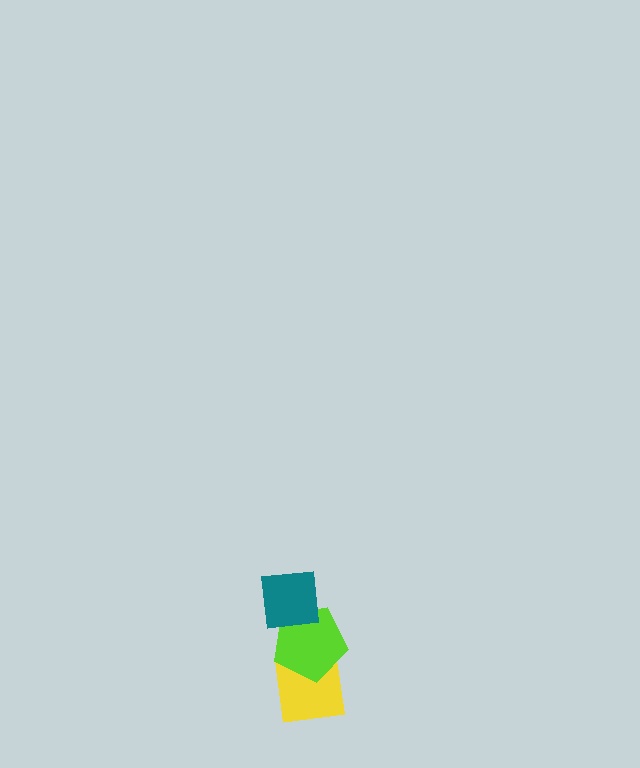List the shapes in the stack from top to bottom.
From top to bottom: the teal square, the lime pentagon, the yellow square.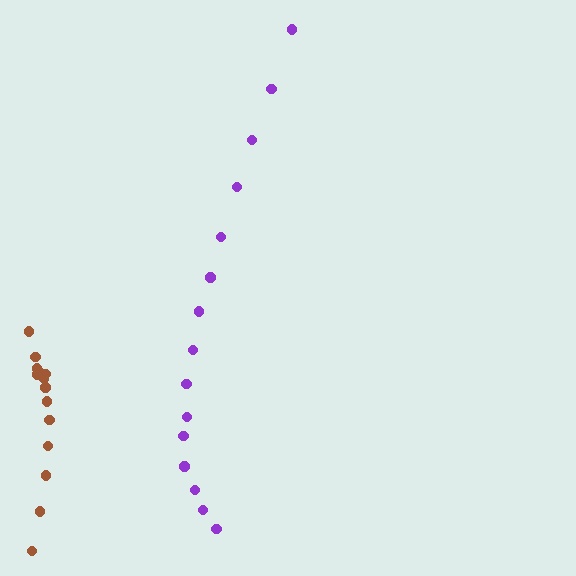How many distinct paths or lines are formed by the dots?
There are 2 distinct paths.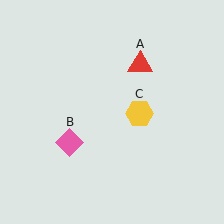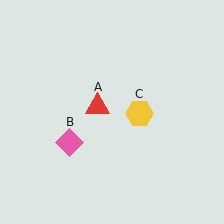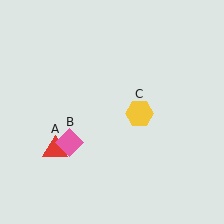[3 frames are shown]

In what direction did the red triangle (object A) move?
The red triangle (object A) moved down and to the left.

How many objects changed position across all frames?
1 object changed position: red triangle (object A).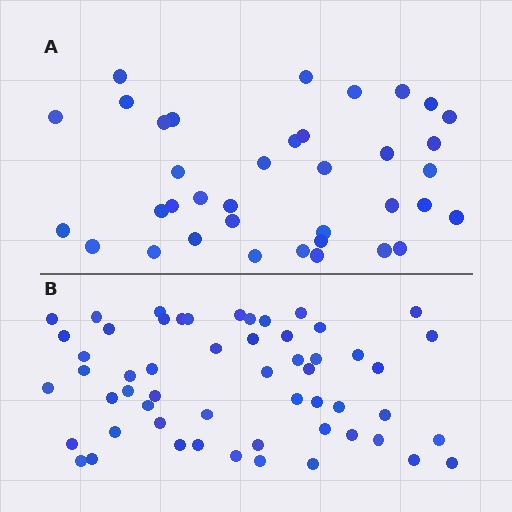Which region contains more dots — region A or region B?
Region B (the bottom region) has more dots.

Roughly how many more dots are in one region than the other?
Region B has approximately 20 more dots than region A.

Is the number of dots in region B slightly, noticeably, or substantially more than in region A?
Region B has substantially more. The ratio is roughly 1.5 to 1.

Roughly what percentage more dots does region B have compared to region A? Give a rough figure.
About 50% more.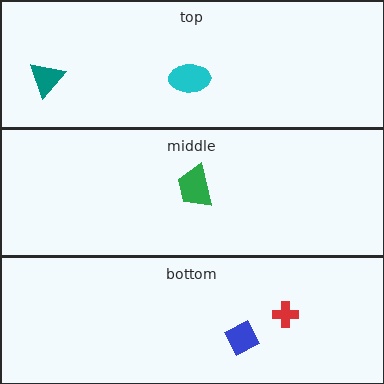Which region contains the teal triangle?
The top region.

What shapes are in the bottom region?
The blue square, the red cross.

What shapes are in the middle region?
The green trapezoid.